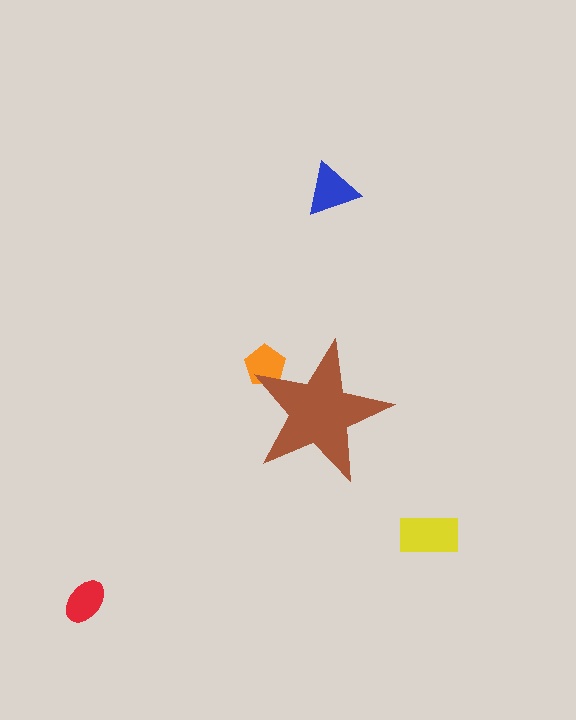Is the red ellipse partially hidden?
No, the red ellipse is fully visible.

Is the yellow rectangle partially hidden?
No, the yellow rectangle is fully visible.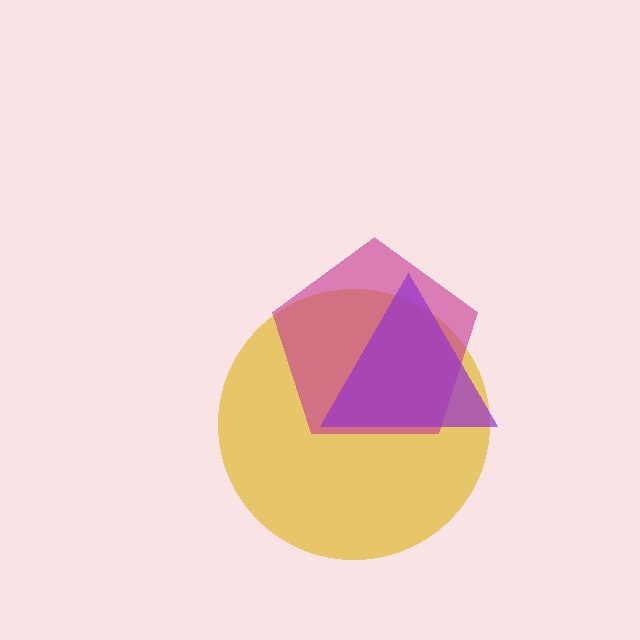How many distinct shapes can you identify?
There are 3 distinct shapes: a yellow circle, a magenta pentagon, a purple triangle.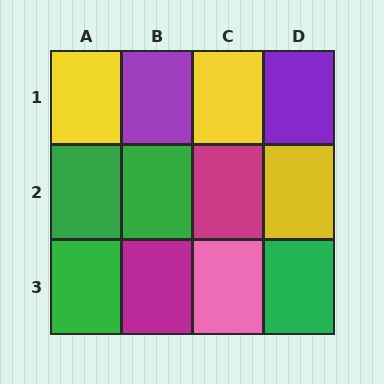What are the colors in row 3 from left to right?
Green, magenta, pink, green.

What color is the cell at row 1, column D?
Purple.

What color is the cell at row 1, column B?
Purple.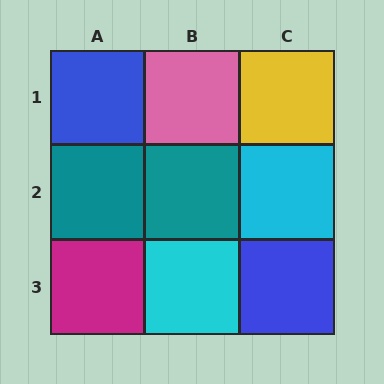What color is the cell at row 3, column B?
Cyan.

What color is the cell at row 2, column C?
Cyan.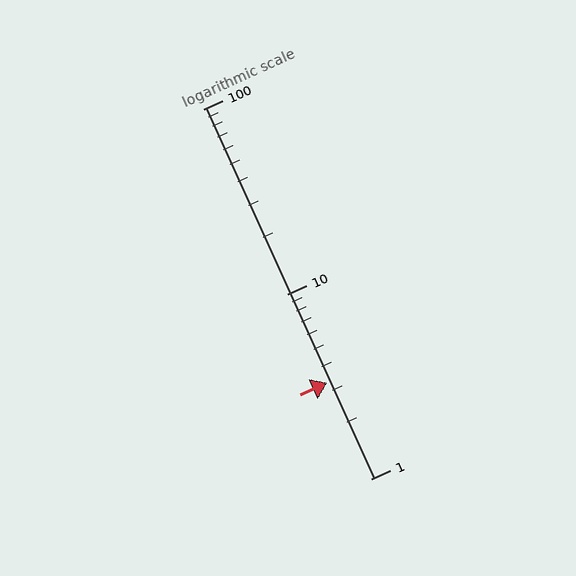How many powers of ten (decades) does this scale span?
The scale spans 2 decades, from 1 to 100.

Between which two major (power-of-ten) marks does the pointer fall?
The pointer is between 1 and 10.